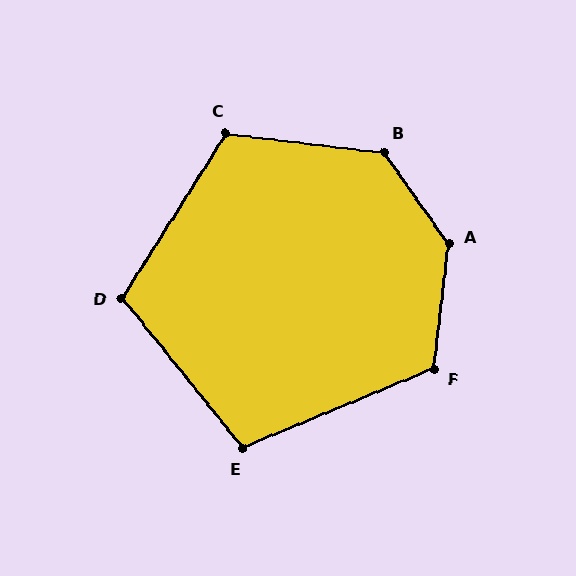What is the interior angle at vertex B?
Approximately 132 degrees (obtuse).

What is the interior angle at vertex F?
Approximately 119 degrees (obtuse).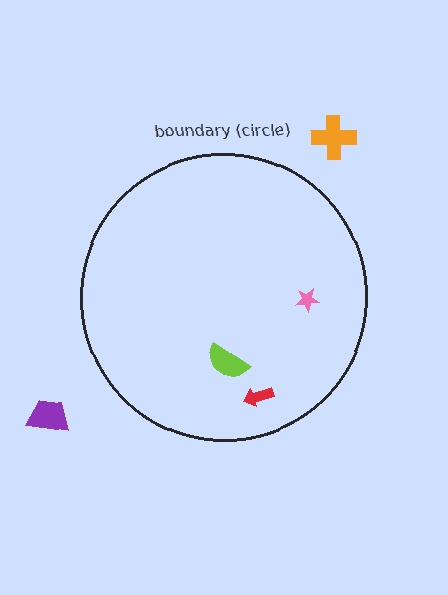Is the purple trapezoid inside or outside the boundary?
Outside.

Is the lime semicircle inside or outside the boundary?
Inside.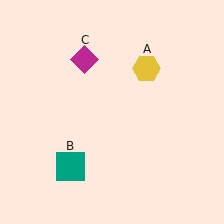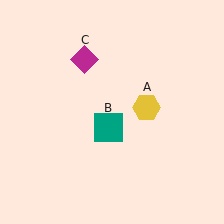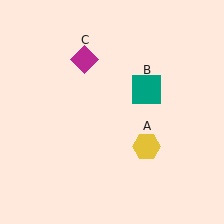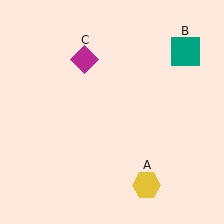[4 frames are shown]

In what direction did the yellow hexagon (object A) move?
The yellow hexagon (object A) moved down.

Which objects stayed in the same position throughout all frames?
Magenta diamond (object C) remained stationary.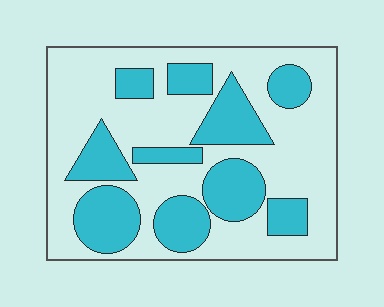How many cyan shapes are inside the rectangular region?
10.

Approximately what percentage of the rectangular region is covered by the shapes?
Approximately 35%.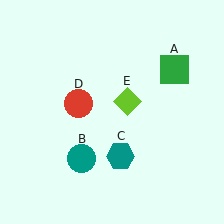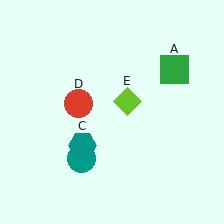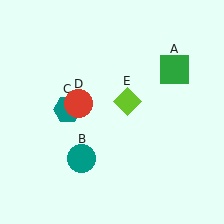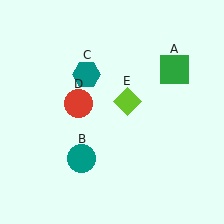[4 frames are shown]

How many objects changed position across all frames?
1 object changed position: teal hexagon (object C).